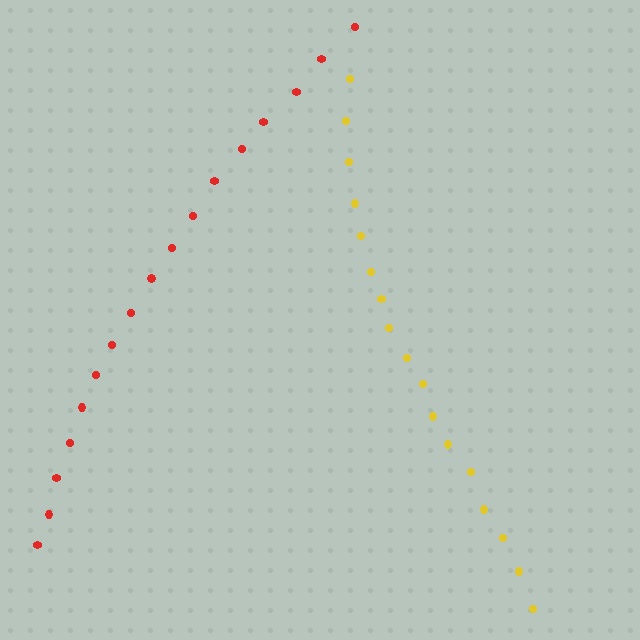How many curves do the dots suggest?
There are 2 distinct paths.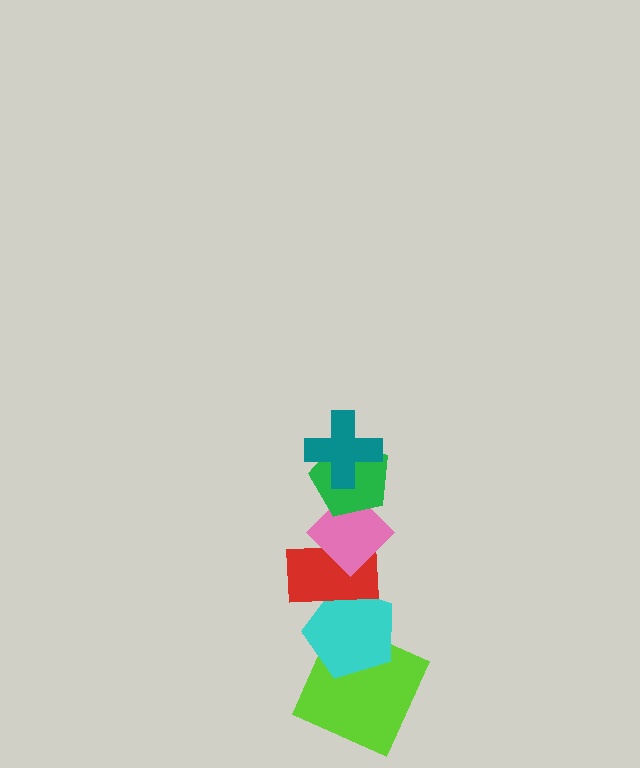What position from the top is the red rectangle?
The red rectangle is 4th from the top.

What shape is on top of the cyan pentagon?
The red rectangle is on top of the cyan pentagon.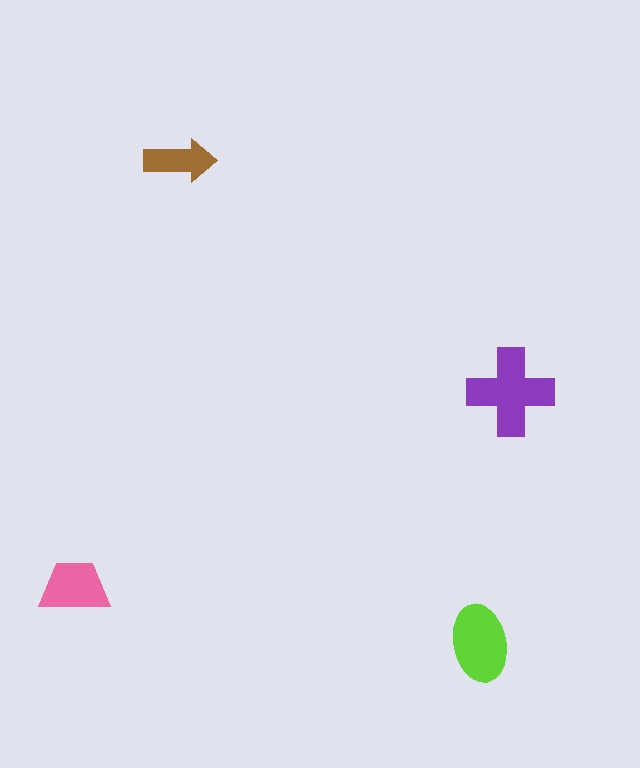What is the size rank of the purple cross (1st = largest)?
1st.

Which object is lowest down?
The lime ellipse is bottommost.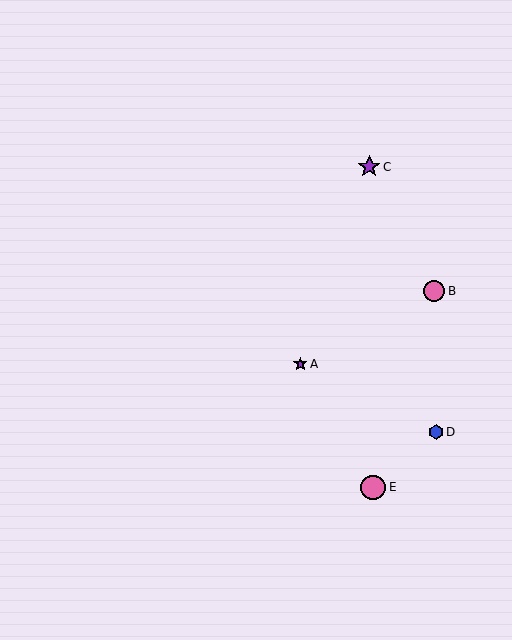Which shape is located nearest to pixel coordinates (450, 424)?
The blue hexagon (labeled D) at (436, 432) is nearest to that location.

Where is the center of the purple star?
The center of the purple star is at (300, 364).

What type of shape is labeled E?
Shape E is a pink circle.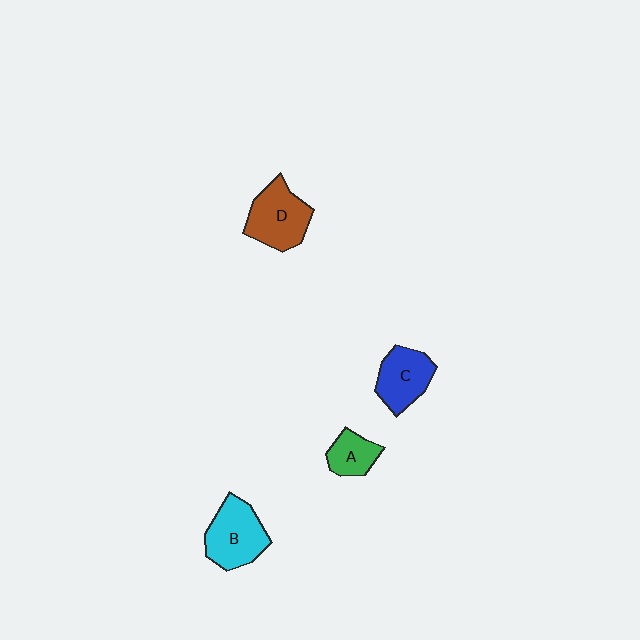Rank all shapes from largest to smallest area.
From largest to smallest: B (cyan), D (brown), C (blue), A (green).